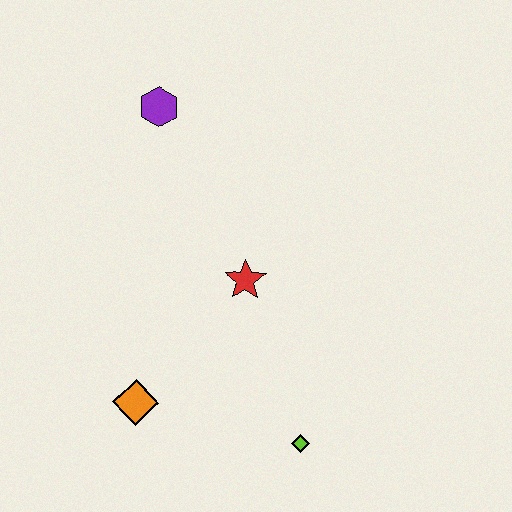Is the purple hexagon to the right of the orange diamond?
Yes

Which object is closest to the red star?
The orange diamond is closest to the red star.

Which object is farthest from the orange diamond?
The purple hexagon is farthest from the orange diamond.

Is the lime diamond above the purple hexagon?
No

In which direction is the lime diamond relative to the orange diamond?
The lime diamond is to the right of the orange diamond.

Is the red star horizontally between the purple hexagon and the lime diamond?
Yes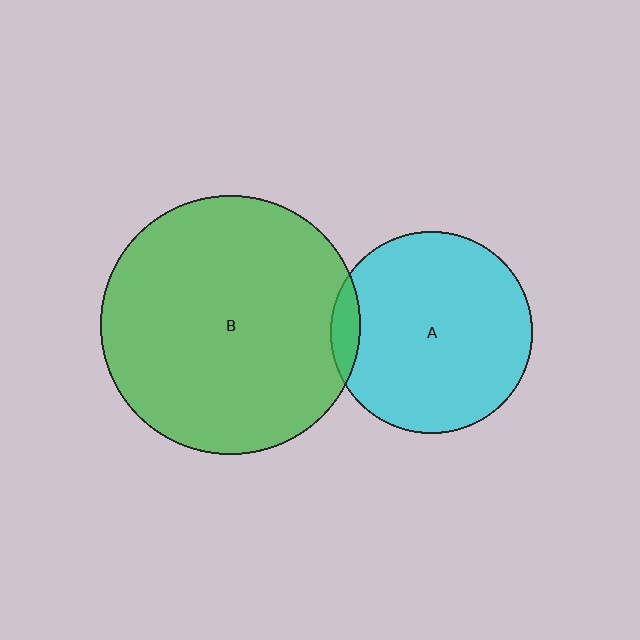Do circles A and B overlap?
Yes.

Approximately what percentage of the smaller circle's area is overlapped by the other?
Approximately 5%.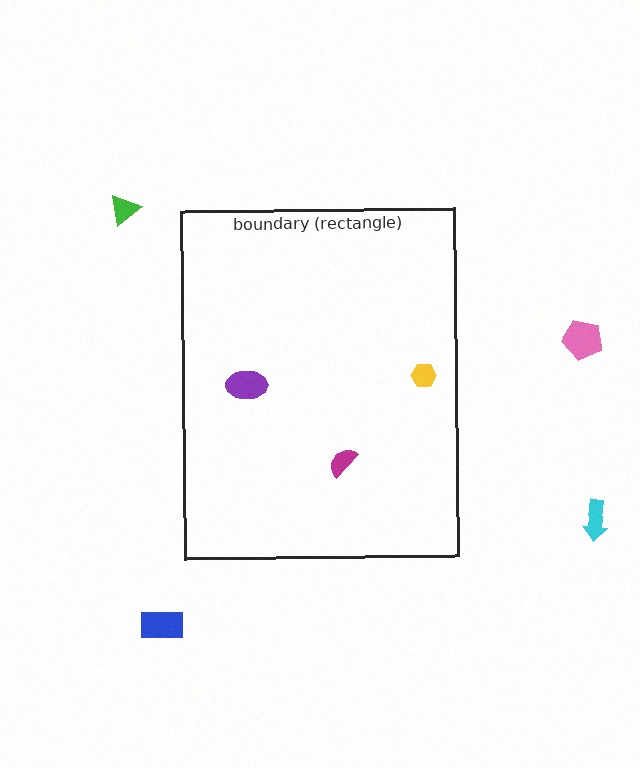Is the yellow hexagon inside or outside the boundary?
Inside.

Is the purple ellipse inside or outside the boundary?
Inside.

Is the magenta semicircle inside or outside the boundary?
Inside.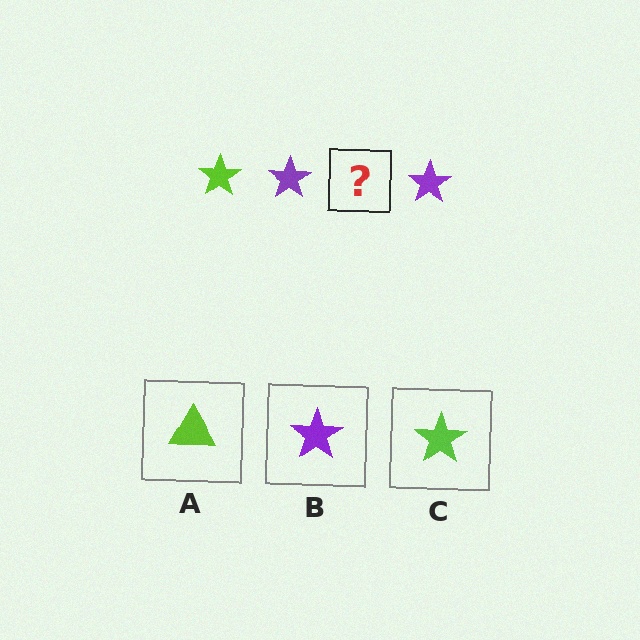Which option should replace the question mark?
Option C.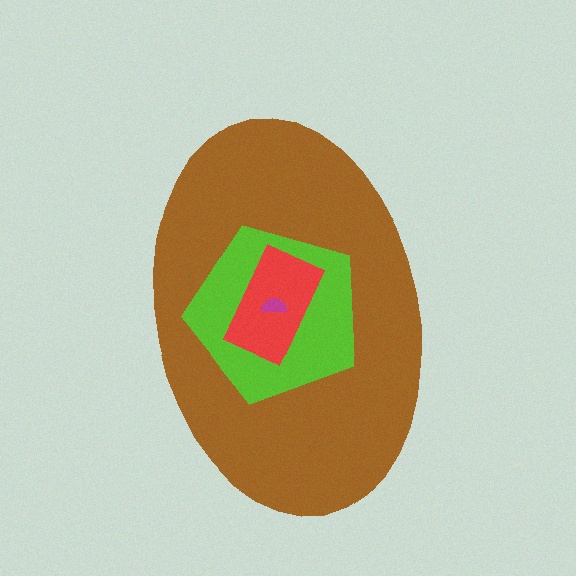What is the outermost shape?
The brown ellipse.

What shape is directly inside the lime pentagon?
The red rectangle.